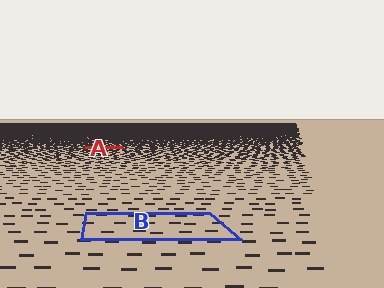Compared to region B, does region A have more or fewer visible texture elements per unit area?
Region A has more texture elements per unit area — they are packed more densely because it is farther away.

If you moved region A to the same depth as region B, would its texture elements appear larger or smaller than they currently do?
They would appear larger. At a closer depth, the same texture elements are projected at a bigger on-screen size.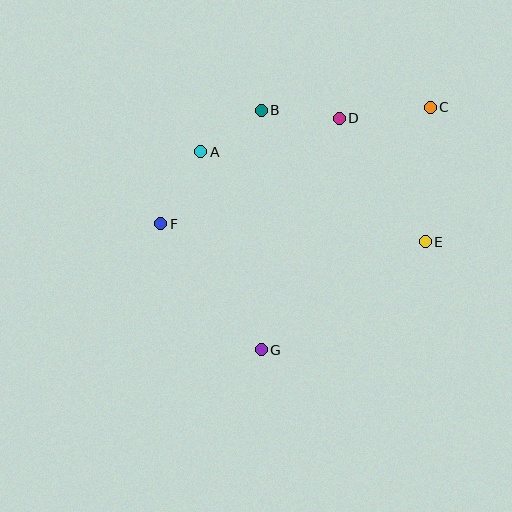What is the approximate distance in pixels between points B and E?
The distance between B and E is approximately 210 pixels.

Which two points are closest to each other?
Points A and B are closest to each other.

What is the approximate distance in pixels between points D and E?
The distance between D and E is approximately 150 pixels.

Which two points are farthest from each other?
Points C and G are farthest from each other.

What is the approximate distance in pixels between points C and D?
The distance between C and D is approximately 91 pixels.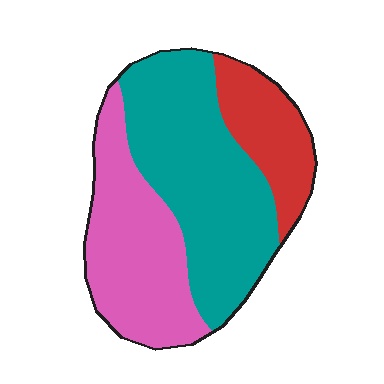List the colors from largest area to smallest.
From largest to smallest: teal, pink, red.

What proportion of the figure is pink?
Pink takes up about one third (1/3) of the figure.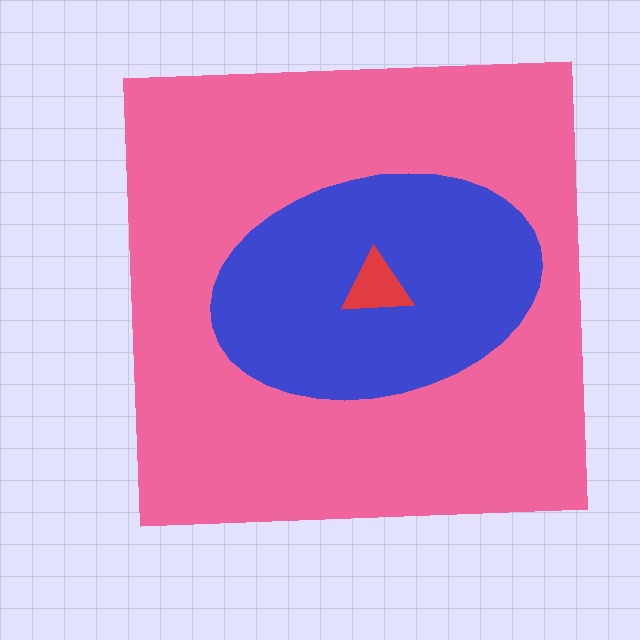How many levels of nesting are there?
3.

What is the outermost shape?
The pink square.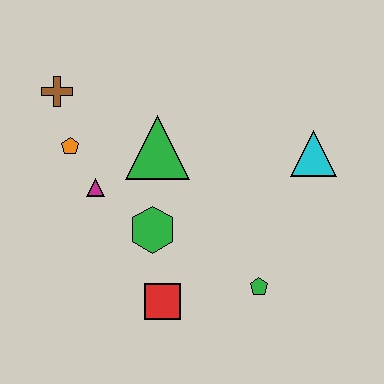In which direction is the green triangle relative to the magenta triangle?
The green triangle is to the right of the magenta triangle.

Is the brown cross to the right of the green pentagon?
No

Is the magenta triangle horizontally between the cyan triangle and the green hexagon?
No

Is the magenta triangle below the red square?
No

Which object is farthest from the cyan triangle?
The brown cross is farthest from the cyan triangle.